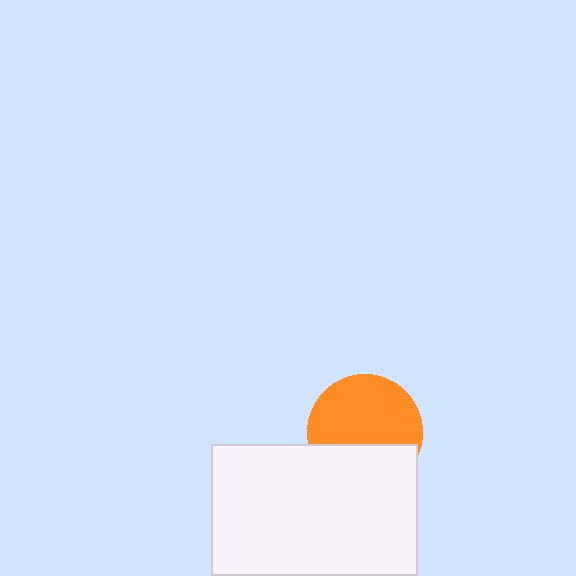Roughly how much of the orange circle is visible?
About half of it is visible (roughly 62%).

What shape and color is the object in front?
The object in front is a white rectangle.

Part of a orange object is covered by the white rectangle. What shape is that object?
It is a circle.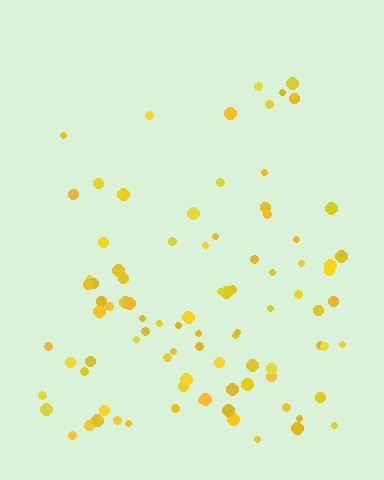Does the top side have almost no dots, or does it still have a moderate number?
Still a moderate number, just noticeably fewer than the bottom.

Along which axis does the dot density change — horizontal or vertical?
Vertical.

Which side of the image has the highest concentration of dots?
The bottom.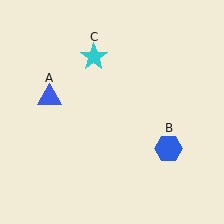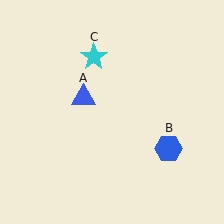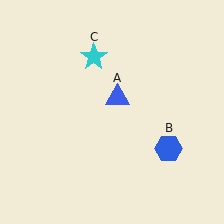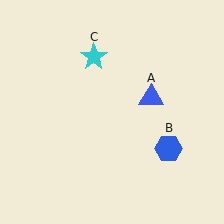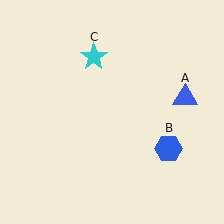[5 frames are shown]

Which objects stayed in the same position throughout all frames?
Blue hexagon (object B) and cyan star (object C) remained stationary.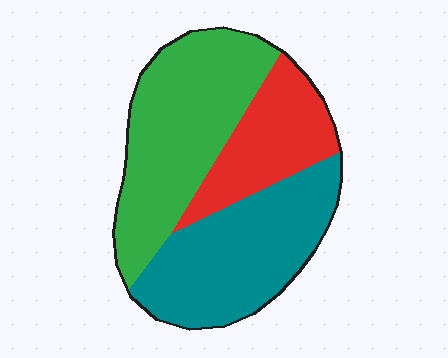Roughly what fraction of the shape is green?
Green covers 41% of the shape.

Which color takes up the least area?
Red, at roughly 20%.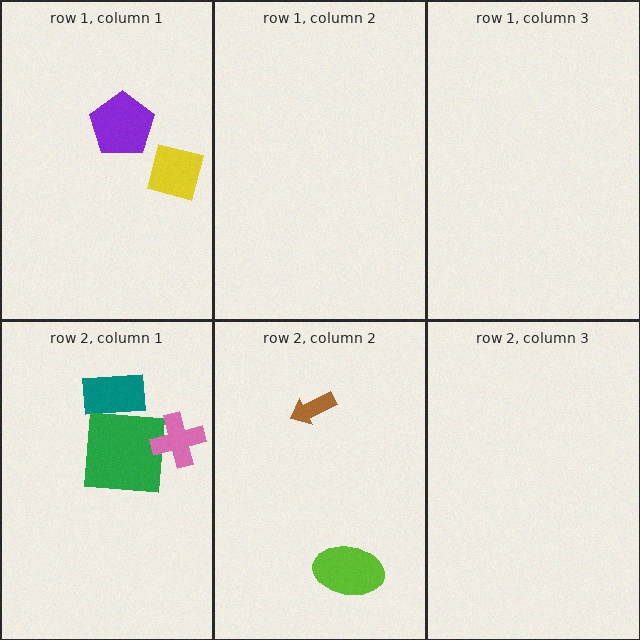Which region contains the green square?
The row 2, column 1 region.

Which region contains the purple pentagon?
The row 1, column 1 region.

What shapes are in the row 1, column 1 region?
The purple pentagon, the yellow square.